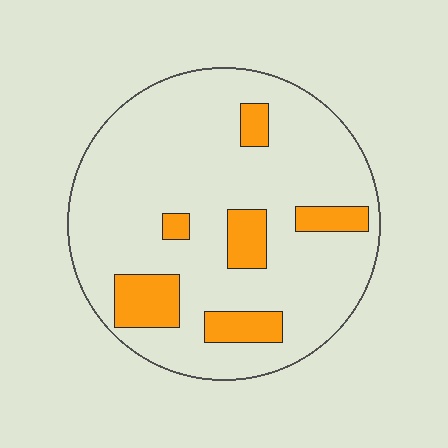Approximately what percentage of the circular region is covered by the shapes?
Approximately 15%.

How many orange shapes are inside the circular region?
6.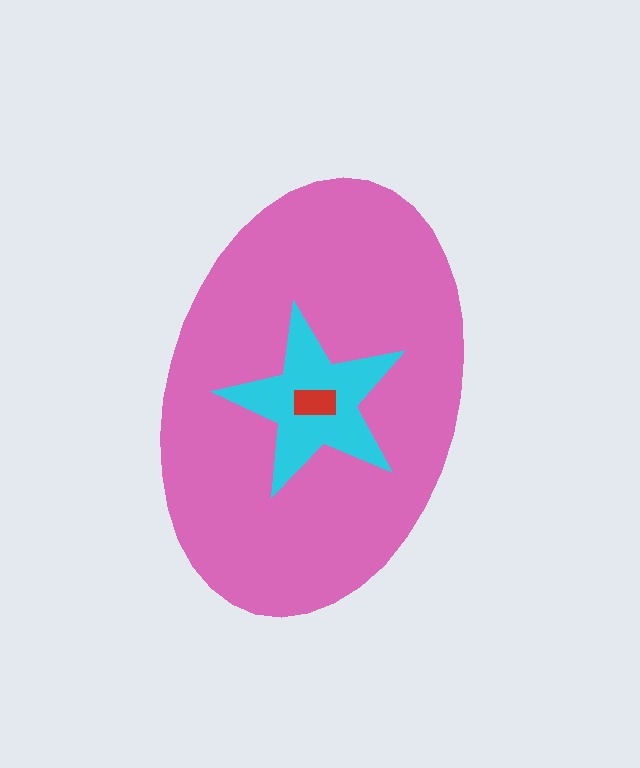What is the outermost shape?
The pink ellipse.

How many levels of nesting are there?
3.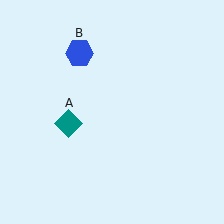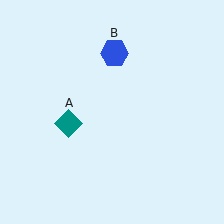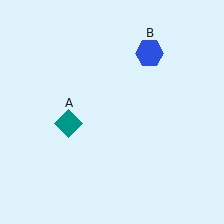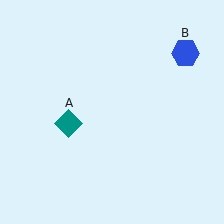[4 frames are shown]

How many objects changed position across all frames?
1 object changed position: blue hexagon (object B).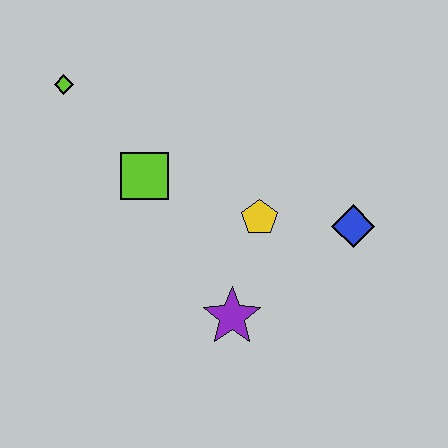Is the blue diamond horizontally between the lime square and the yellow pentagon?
No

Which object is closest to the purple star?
The yellow pentagon is closest to the purple star.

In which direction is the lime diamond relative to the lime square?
The lime diamond is above the lime square.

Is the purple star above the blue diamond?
No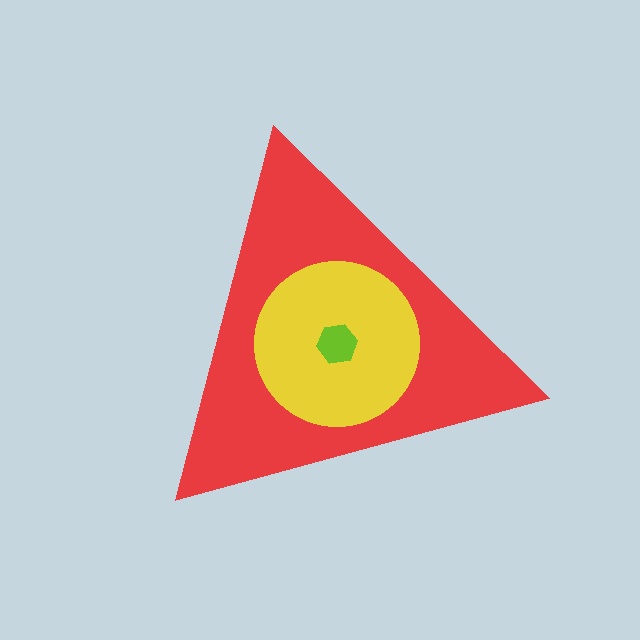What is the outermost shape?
The red triangle.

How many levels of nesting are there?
3.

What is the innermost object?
The lime hexagon.